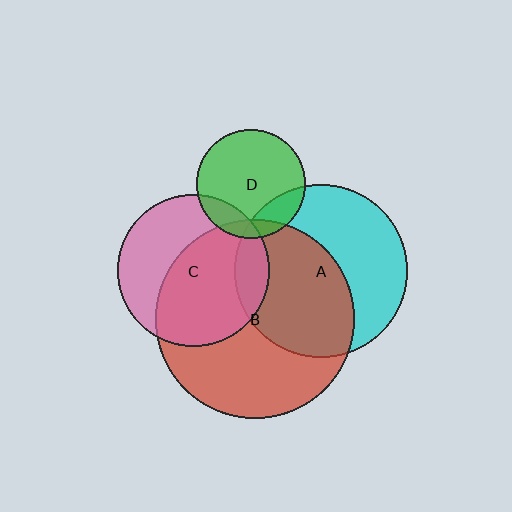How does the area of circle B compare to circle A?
Approximately 1.3 times.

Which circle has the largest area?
Circle B (red).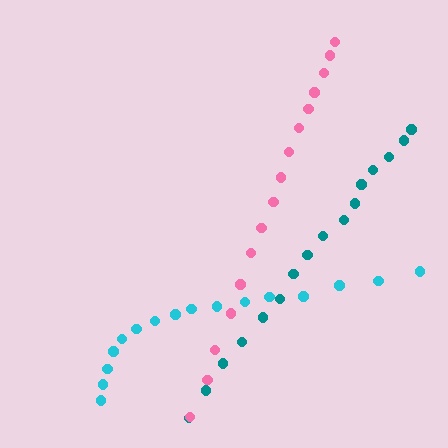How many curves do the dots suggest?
There are 3 distinct paths.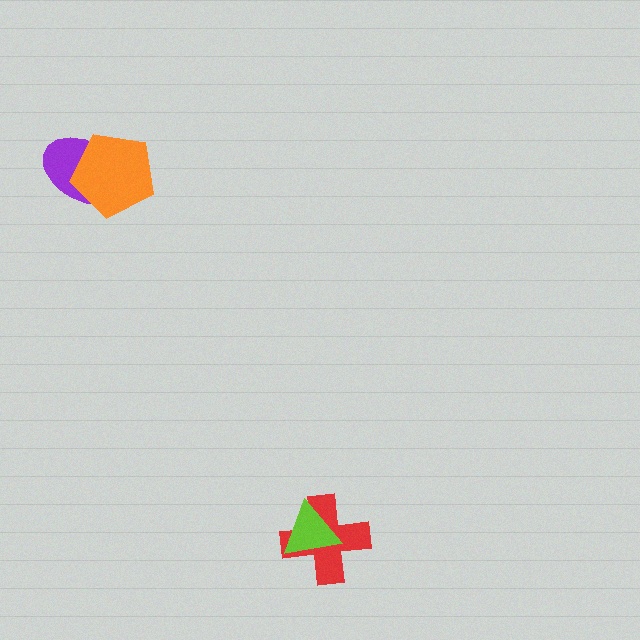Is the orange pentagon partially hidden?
No, no other shape covers it.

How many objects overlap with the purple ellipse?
1 object overlaps with the purple ellipse.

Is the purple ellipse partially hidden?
Yes, it is partially covered by another shape.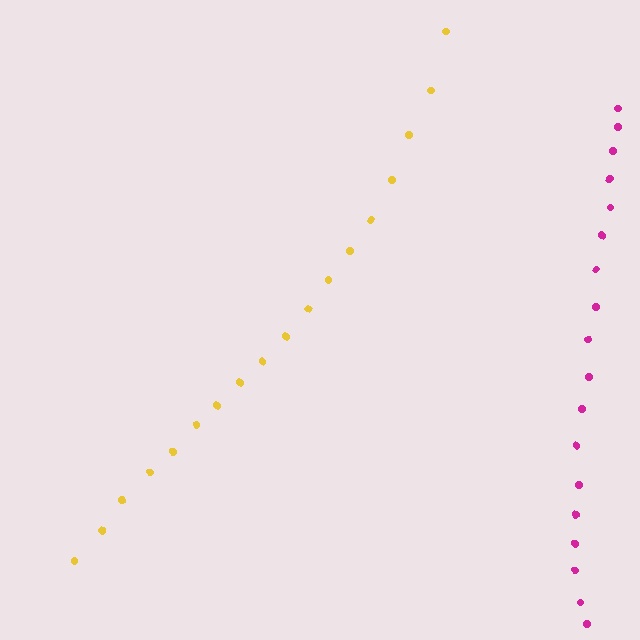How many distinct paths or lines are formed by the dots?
There are 2 distinct paths.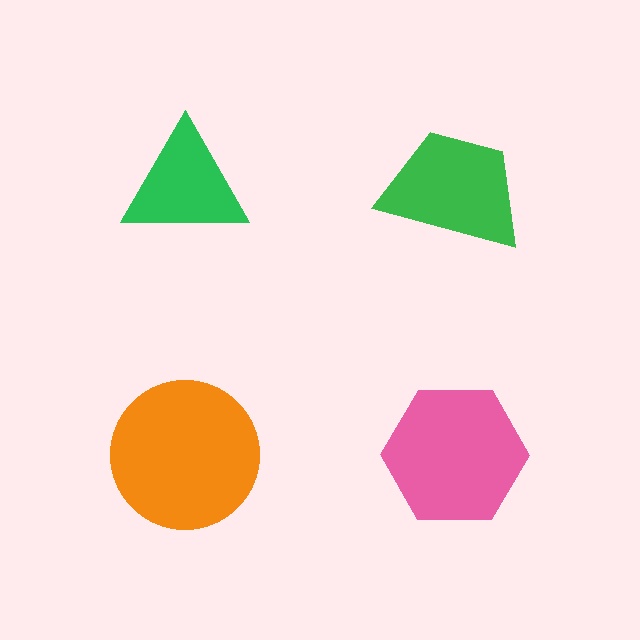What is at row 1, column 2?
A green trapezoid.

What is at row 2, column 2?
A pink hexagon.